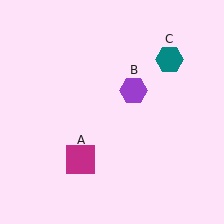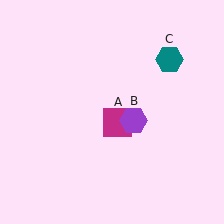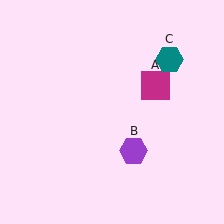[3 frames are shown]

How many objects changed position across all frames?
2 objects changed position: magenta square (object A), purple hexagon (object B).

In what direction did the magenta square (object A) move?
The magenta square (object A) moved up and to the right.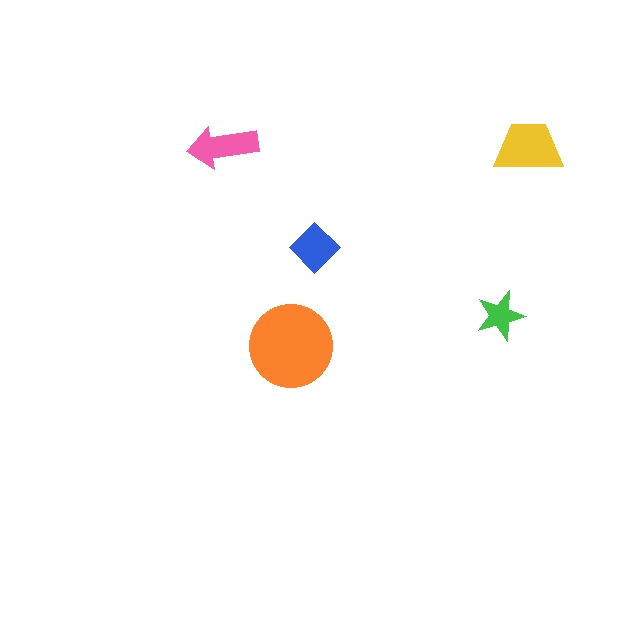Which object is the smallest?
The green star.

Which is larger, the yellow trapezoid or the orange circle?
The orange circle.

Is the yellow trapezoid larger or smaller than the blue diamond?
Larger.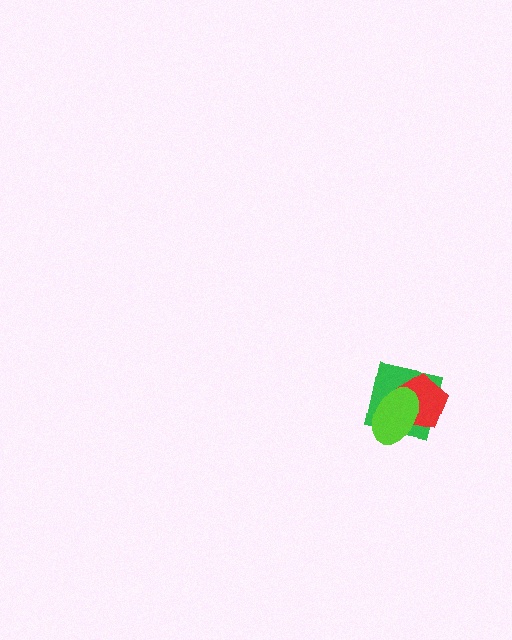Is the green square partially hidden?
Yes, it is partially covered by another shape.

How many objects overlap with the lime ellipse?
2 objects overlap with the lime ellipse.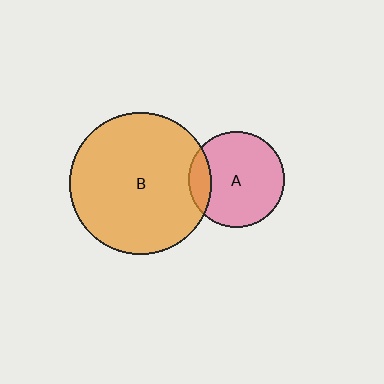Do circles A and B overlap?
Yes.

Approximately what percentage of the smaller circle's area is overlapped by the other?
Approximately 15%.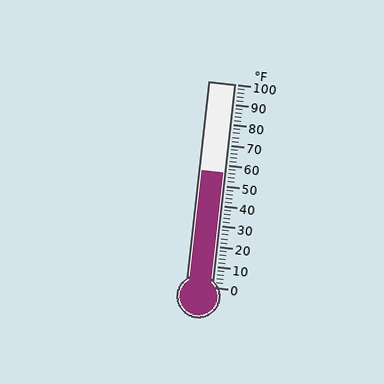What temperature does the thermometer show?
The thermometer shows approximately 56°F.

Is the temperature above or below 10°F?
The temperature is above 10°F.